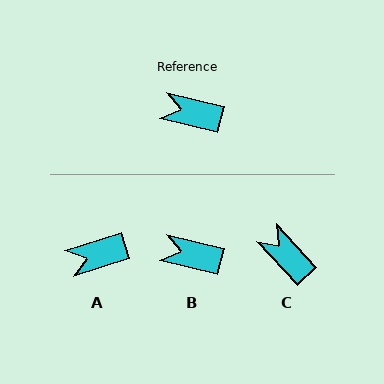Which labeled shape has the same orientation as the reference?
B.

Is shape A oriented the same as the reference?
No, it is off by about 31 degrees.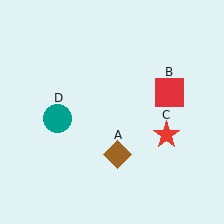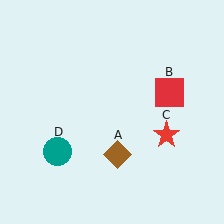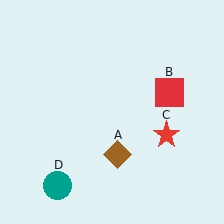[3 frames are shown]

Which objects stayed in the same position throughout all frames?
Brown diamond (object A) and red square (object B) and red star (object C) remained stationary.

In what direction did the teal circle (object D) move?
The teal circle (object D) moved down.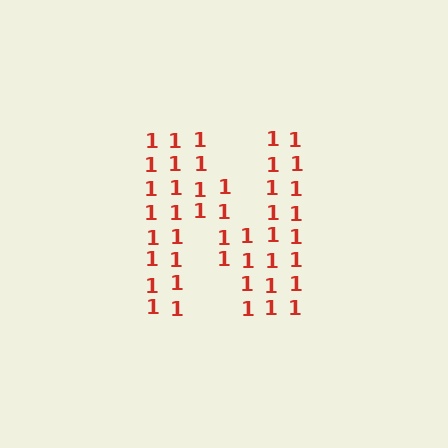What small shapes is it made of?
It is made of small digit 1's.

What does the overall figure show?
The overall figure shows the letter N.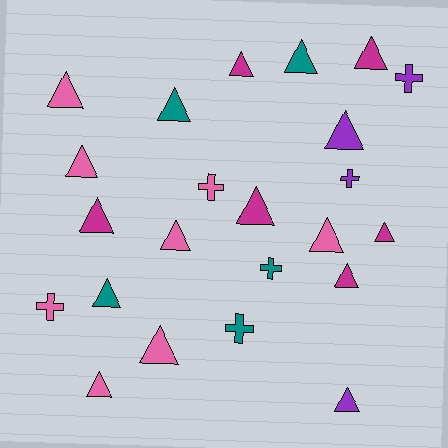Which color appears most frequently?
Pink, with 8 objects.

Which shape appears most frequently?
Triangle, with 17 objects.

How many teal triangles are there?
There are 3 teal triangles.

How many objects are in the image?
There are 23 objects.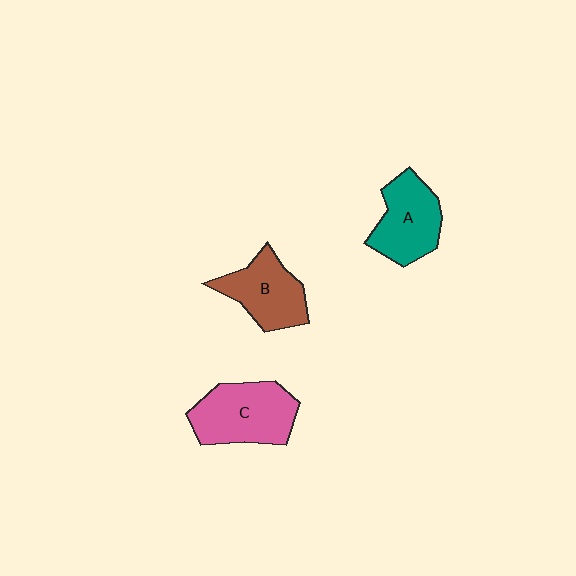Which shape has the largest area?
Shape C (pink).